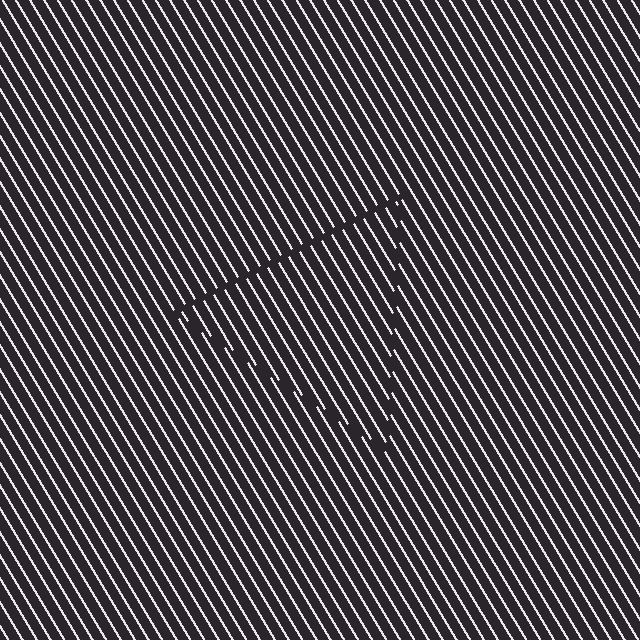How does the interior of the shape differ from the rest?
The interior of the shape contains the same grating, shifted by half a period — the contour is defined by the phase discontinuity where line-ends from the inner and outer gratings abut.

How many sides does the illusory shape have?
3 sides — the line-ends trace a triangle.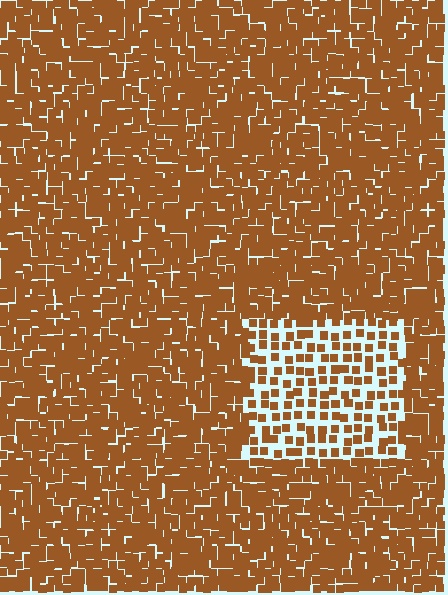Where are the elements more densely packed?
The elements are more densely packed outside the rectangle boundary.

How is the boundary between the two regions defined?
The boundary is defined by a change in element density (approximately 2.3x ratio). All elements are the same color, size, and shape.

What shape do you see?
I see a rectangle.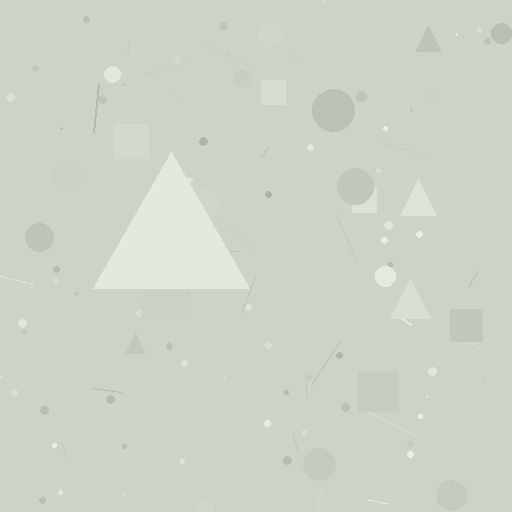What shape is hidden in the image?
A triangle is hidden in the image.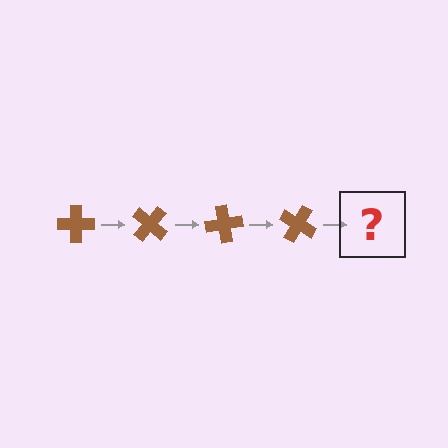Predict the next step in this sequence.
The next step is a brown cross rotated 160 degrees.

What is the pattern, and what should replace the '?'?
The pattern is that the cross rotates 40 degrees each step. The '?' should be a brown cross rotated 160 degrees.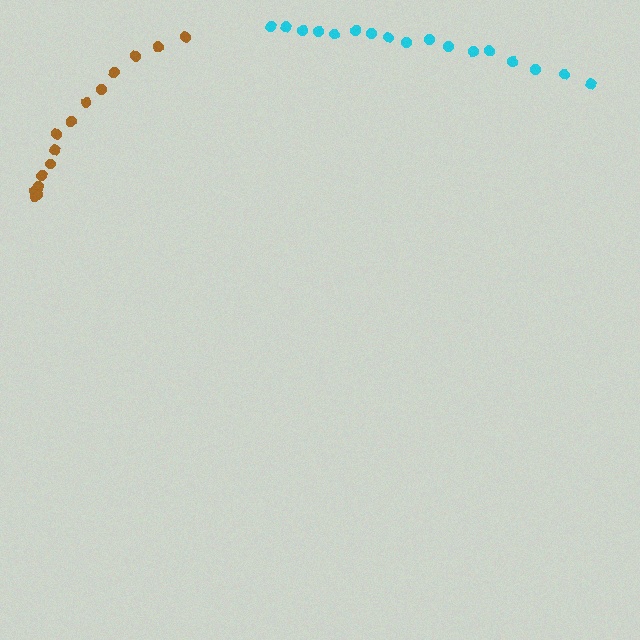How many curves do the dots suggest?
There are 2 distinct paths.